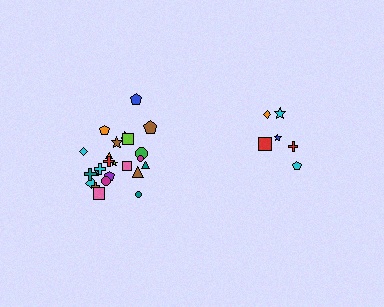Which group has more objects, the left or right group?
The left group.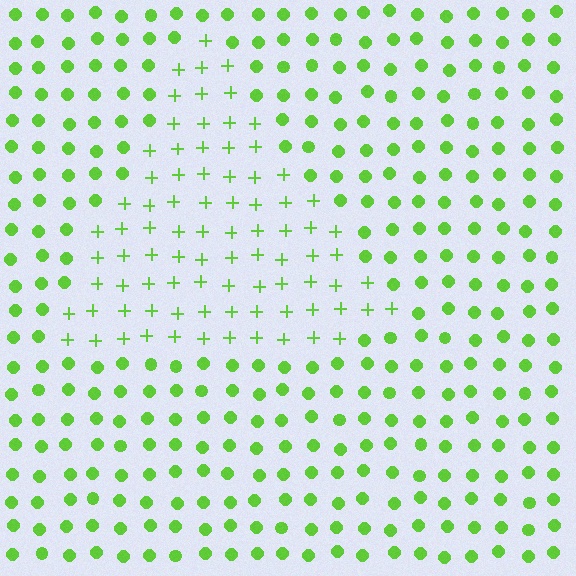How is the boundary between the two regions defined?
The boundary is defined by a change in element shape: plus signs inside vs. circles outside. All elements share the same color and spacing.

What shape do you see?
I see a triangle.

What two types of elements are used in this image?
The image uses plus signs inside the triangle region and circles outside it.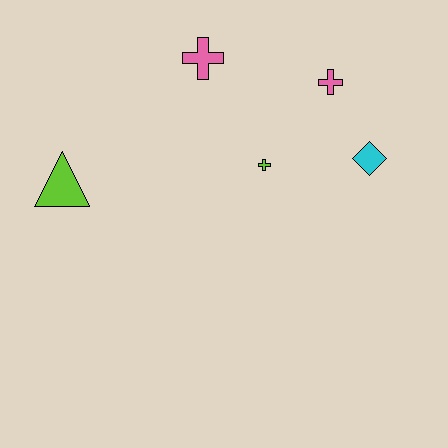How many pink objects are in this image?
There are 2 pink objects.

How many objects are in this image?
There are 5 objects.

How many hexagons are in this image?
There are no hexagons.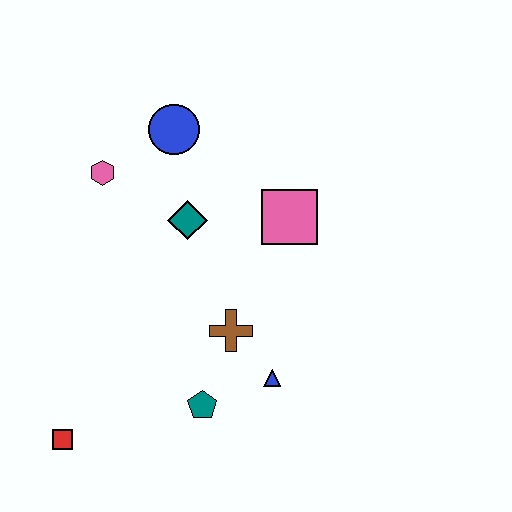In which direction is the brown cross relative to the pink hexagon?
The brown cross is below the pink hexagon.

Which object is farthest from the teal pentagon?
The blue circle is farthest from the teal pentagon.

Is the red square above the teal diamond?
No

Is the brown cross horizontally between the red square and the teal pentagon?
No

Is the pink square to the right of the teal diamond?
Yes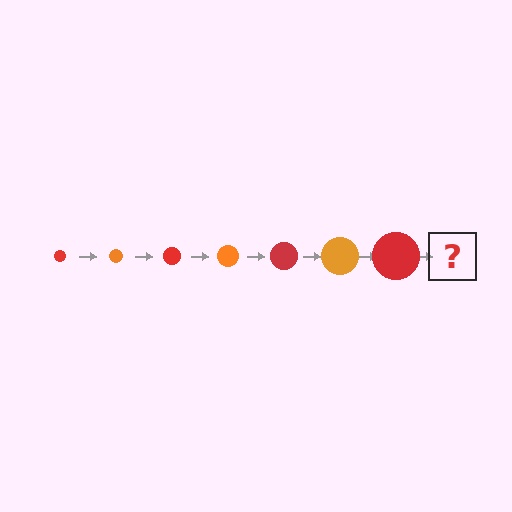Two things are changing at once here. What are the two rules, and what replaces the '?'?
The two rules are that the circle grows larger each step and the color cycles through red and orange. The '?' should be an orange circle, larger than the previous one.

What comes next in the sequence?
The next element should be an orange circle, larger than the previous one.